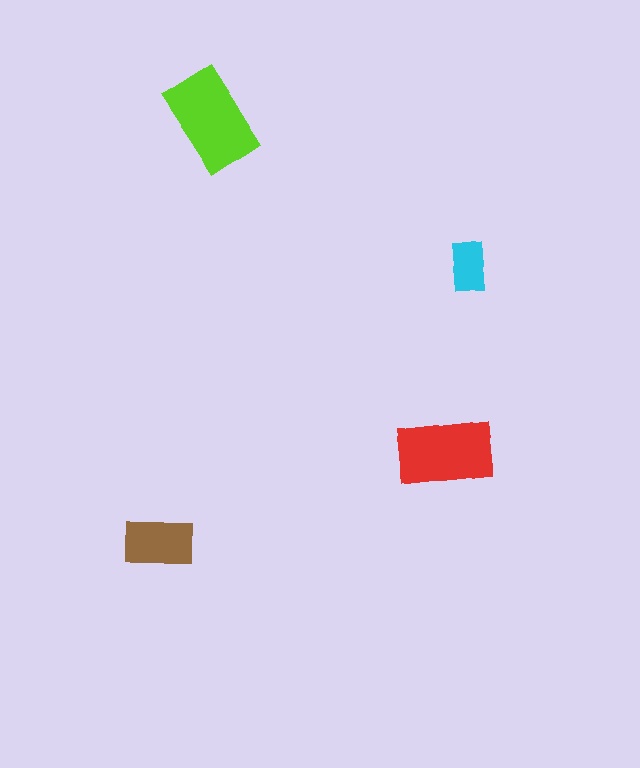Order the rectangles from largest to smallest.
the lime one, the red one, the brown one, the cyan one.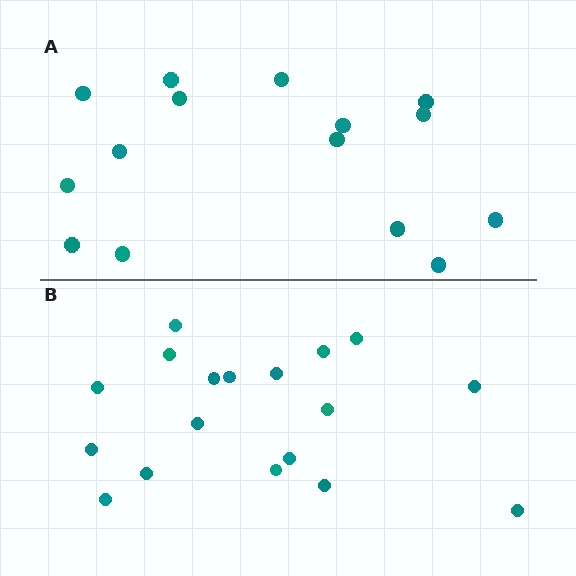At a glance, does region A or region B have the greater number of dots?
Region B (the bottom region) has more dots.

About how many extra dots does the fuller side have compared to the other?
Region B has just a few more — roughly 2 or 3 more dots than region A.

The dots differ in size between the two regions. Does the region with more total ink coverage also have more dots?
No. Region A has more total ink coverage because its dots are larger, but region B actually contains more individual dots. Total area can be misleading — the number of items is what matters here.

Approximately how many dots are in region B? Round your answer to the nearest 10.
About 20 dots. (The exact count is 18, which rounds to 20.)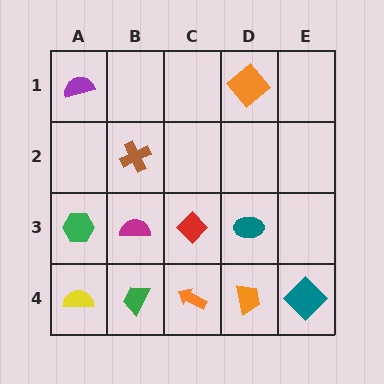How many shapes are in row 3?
4 shapes.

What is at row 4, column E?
A teal diamond.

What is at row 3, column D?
A teal ellipse.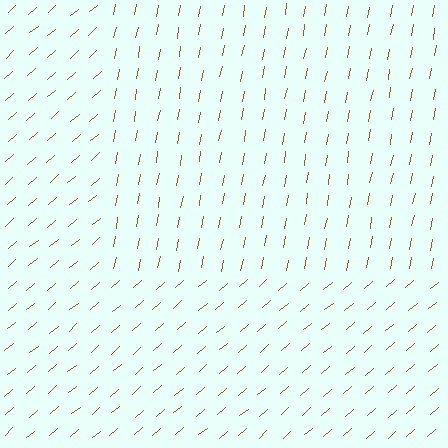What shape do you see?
I see a rectangle.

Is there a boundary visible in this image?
Yes, there is a texture boundary formed by a change in line orientation.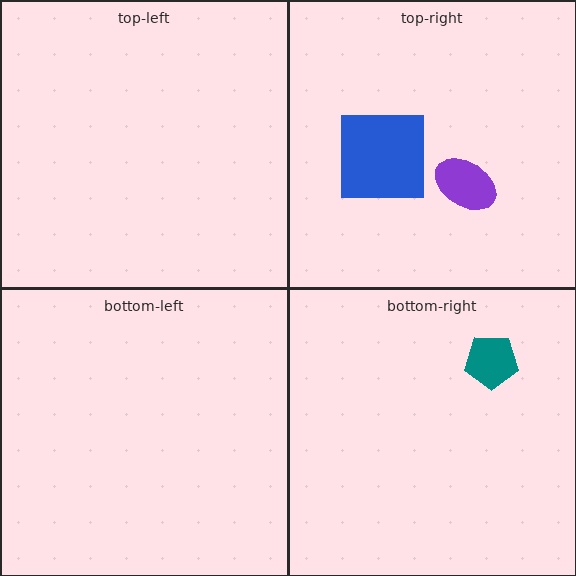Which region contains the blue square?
The top-right region.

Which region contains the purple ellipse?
The top-right region.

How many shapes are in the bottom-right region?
1.